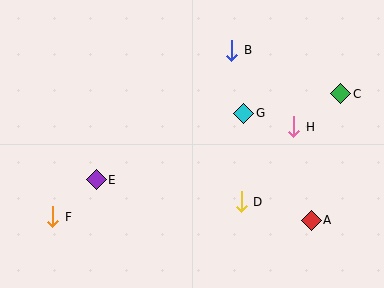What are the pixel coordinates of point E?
Point E is at (96, 180).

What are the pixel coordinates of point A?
Point A is at (311, 220).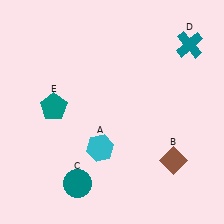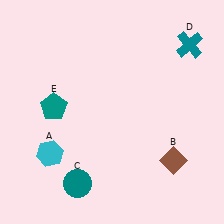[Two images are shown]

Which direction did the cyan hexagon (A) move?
The cyan hexagon (A) moved left.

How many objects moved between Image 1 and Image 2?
1 object moved between the two images.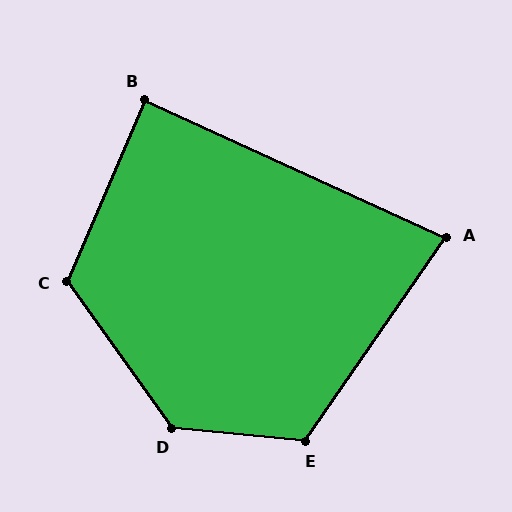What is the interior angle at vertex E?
Approximately 119 degrees (obtuse).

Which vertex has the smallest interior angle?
A, at approximately 80 degrees.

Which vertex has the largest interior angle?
D, at approximately 131 degrees.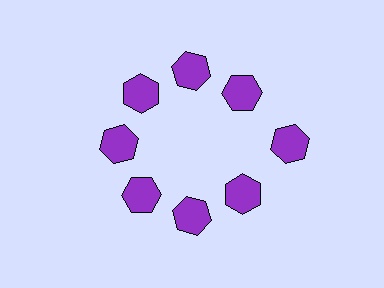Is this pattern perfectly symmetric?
No. The 8 purple hexagons are arranged in a ring, but one element near the 3 o'clock position is pushed outward from the center, breaking the 8-fold rotational symmetry.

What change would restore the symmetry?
The symmetry would be restored by moving it inward, back onto the ring so that all 8 hexagons sit at equal angles and equal distance from the center.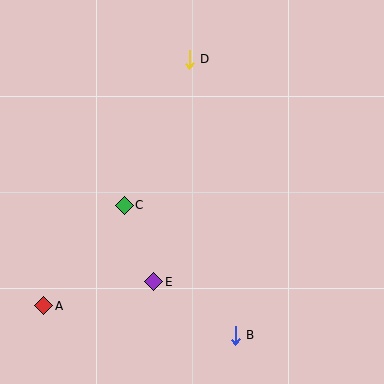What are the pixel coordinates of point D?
Point D is at (189, 59).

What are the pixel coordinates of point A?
Point A is at (44, 306).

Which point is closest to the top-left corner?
Point D is closest to the top-left corner.